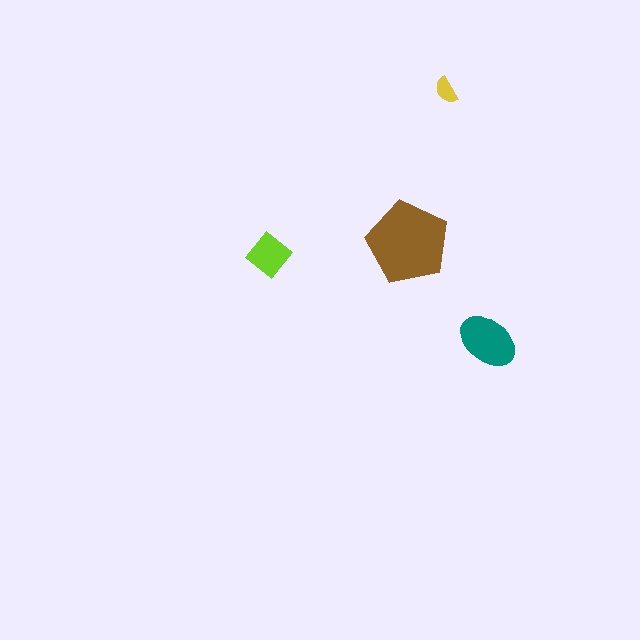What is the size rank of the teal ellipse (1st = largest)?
2nd.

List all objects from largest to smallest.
The brown pentagon, the teal ellipse, the lime diamond, the yellow semicircle.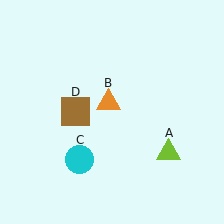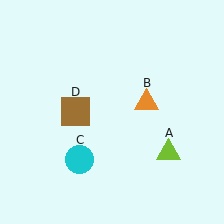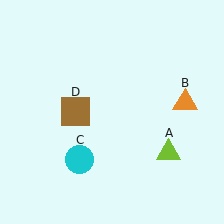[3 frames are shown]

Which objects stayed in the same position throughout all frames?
Lime triangle (object A) and cyan circle (object C) and brown square (object D) remained stationary.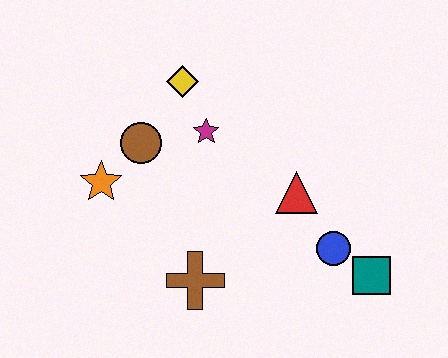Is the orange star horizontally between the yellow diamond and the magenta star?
No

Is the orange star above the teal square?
Yes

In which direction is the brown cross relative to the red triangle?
The brown cross is to the left of the red triangle.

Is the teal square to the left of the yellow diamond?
No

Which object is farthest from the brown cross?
The yellow diamond is farthest from the brown cross.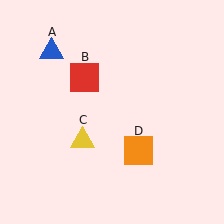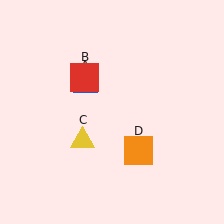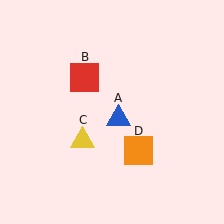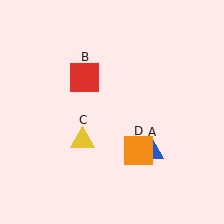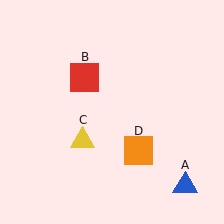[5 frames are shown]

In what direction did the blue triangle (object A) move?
The blue triangle (object A) moved down and to the right.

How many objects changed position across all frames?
1 object changed position: blue triangle (object A).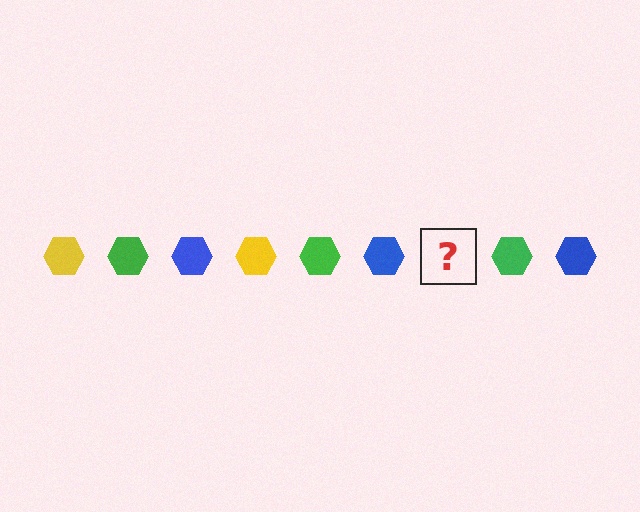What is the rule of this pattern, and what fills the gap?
The rule is that the pattern cycles through yellow, green, blue hexagons. The gap should be filled with a yellow hexagon.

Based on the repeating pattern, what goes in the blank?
The blank should be a yellow hexagon.